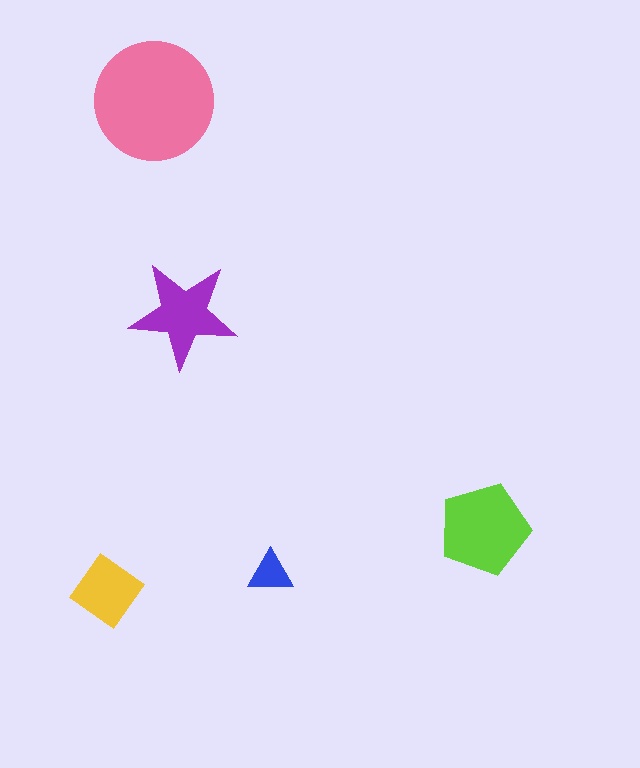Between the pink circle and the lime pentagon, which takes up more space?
The pink circle.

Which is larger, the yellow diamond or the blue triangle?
The yellow diamond.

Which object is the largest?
The pink circle.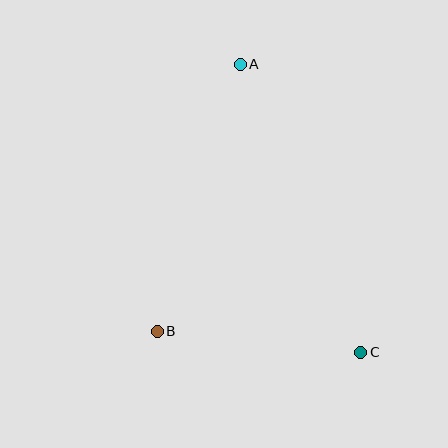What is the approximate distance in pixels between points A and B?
The distance between A and B is approximately 280 pixels.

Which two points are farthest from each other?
Points A and C are farthest from each other.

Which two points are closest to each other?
Points B and C are closest to each other.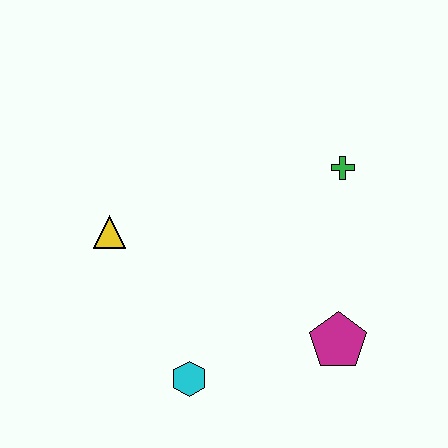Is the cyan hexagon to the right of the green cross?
No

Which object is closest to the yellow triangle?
The cyan hexagon is closest to the yellow triangle.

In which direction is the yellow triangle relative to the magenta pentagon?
The yellow triangle is to the left of the magenta pentagon.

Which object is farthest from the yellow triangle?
The magenta pentagon is farthest from the yellow triangle.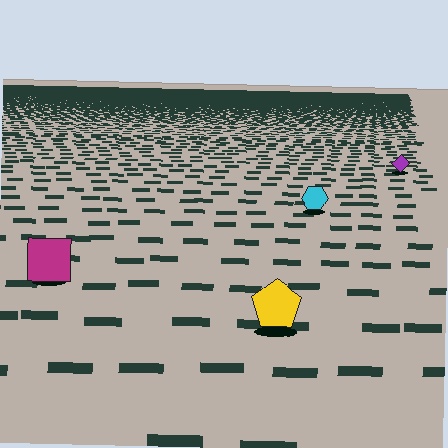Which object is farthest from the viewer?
The purple diamond is farthest from the viewer. It appears smaller and the ground texture around it is denser.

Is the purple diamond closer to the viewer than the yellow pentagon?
No. The yellow pentagon is closer — you can tell from the texture gradient: the ground texture is coarser near it.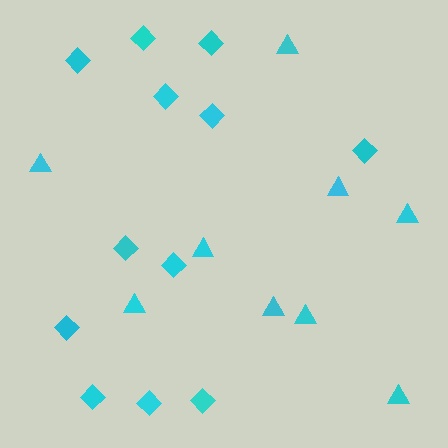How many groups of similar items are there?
There are 2 groups: one group of triangles (9) and one group of diamonds (12).